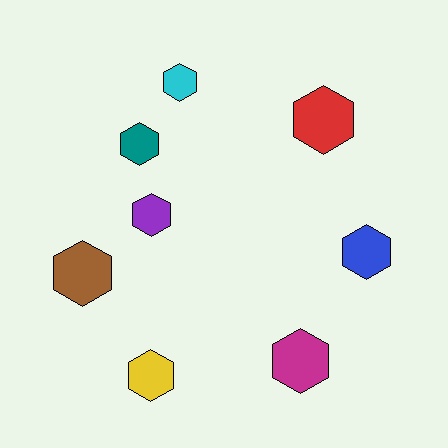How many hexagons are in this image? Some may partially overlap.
There are 8 hexagons.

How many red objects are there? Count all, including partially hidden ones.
There is 1 red object.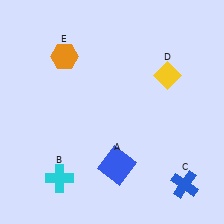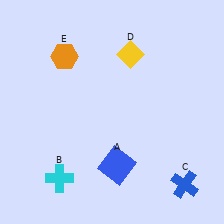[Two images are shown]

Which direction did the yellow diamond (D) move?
The yellow diamond (D) moved left.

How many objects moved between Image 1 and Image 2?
1 object moved between the two images.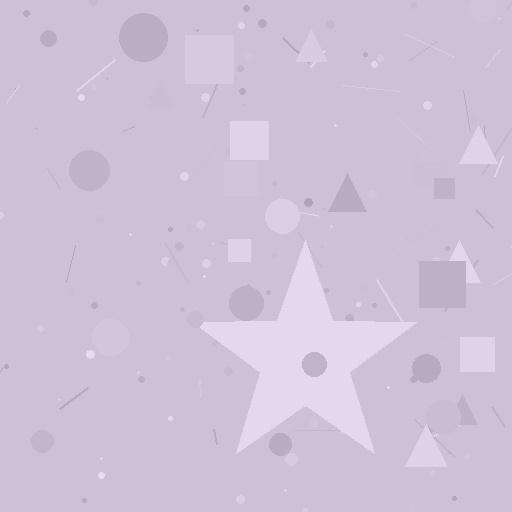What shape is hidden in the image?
A star is hidden in the image.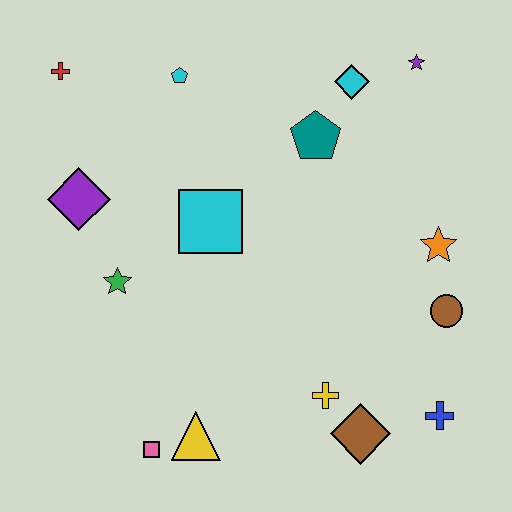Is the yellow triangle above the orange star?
No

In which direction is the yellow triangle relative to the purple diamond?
The yellow triangle is below the purple diamond.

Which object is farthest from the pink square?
The purple star is farthest from the pink square.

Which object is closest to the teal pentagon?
The cyan diamond is closest to the teal pentagon.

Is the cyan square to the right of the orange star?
No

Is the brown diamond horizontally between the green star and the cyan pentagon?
No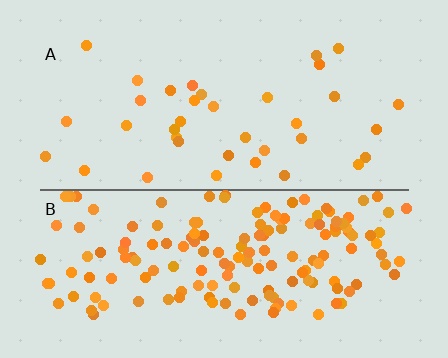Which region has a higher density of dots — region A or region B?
B (the bottom).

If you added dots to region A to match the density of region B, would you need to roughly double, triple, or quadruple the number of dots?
Approximately quadruple.